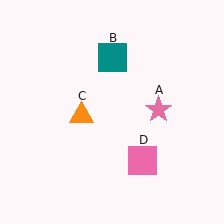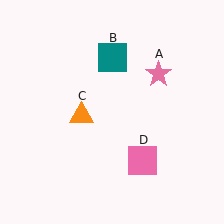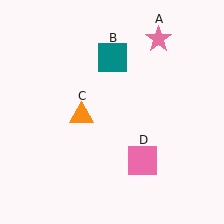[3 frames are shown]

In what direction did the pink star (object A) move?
The pink star (object A) moved up.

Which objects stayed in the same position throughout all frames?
Teal square (object B) and orange triangle (object C) and pink square (object D) remained stationary.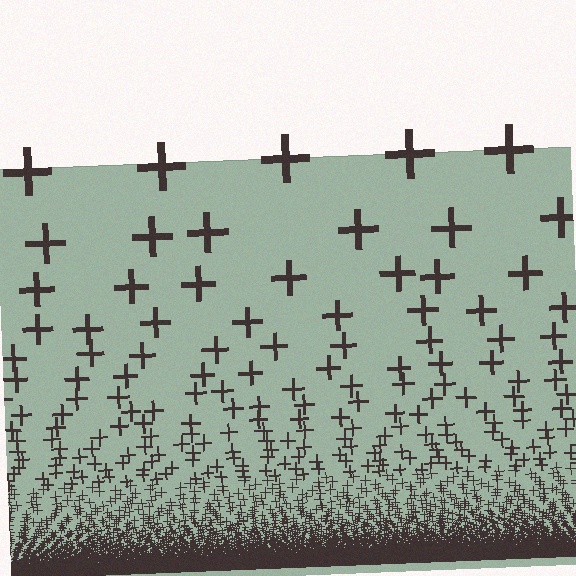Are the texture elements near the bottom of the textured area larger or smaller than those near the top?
Smaller. The gradient is inverted — elements near the bottom are smaller and denser.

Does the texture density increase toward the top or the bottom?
Density increases toward the bottom.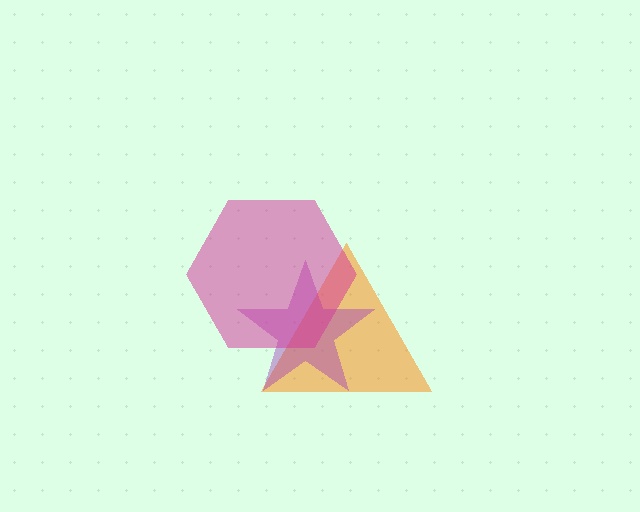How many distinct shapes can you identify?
There are 3 distinct shapes: an orange triangle, a purple star, a magenta hexagon.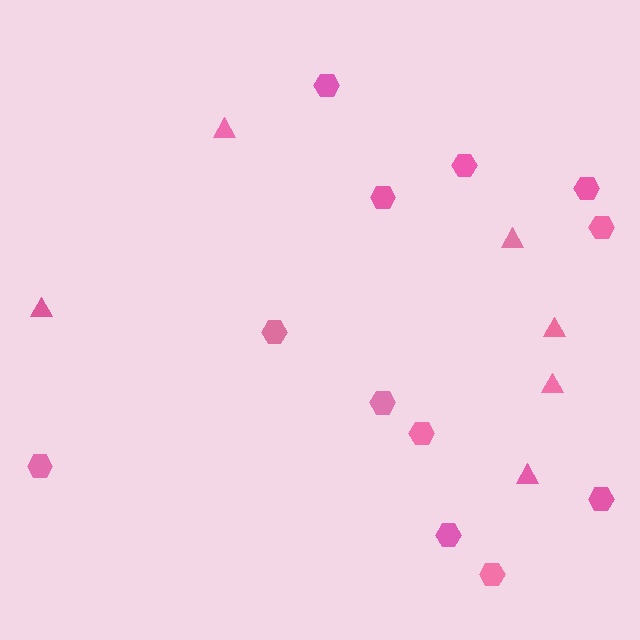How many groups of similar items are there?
There are 2 groups: one group of hexagons (12) and one group of triangles (6).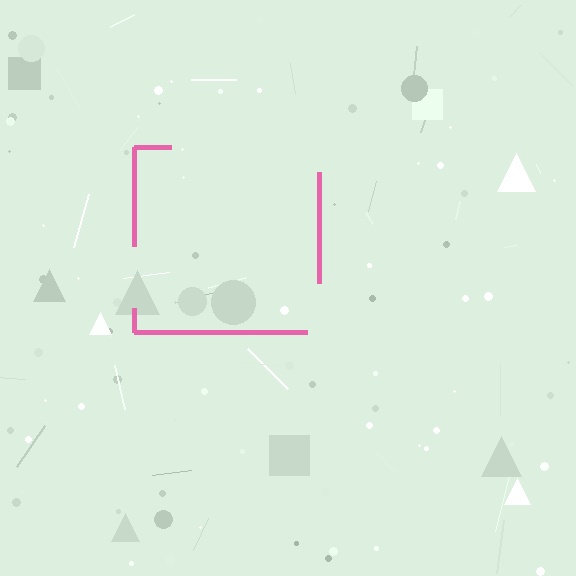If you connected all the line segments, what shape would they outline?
They would outline a square.